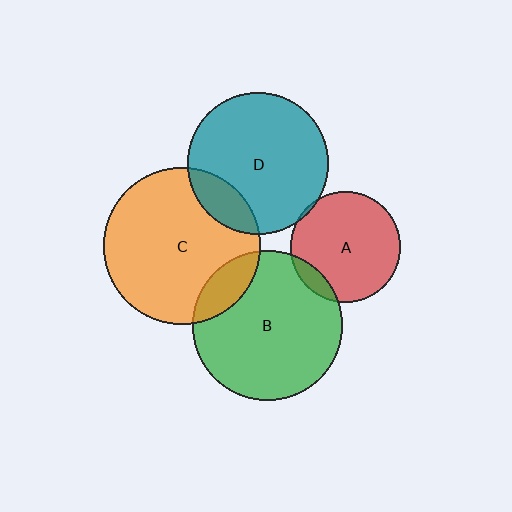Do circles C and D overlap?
Yes.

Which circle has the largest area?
Circle C (orange).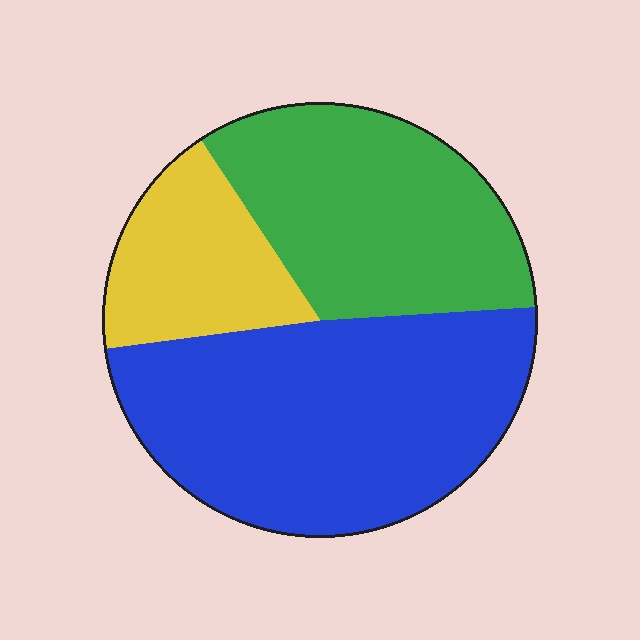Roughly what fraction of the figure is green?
Green takes up between a third and a half of the figure.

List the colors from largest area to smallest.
From largest to smallest: blue, green, yellow.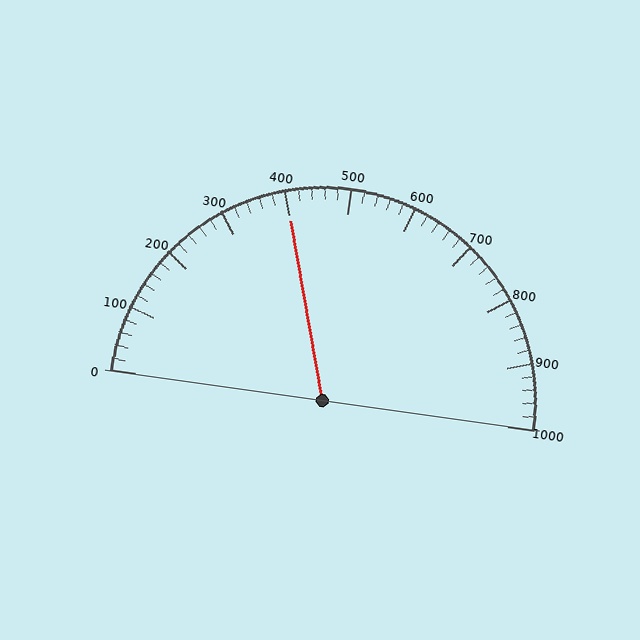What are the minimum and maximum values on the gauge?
The gauge ranges from 0 to 1000.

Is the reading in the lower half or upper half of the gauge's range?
The reading is in the lower half of the range (0 to 1000).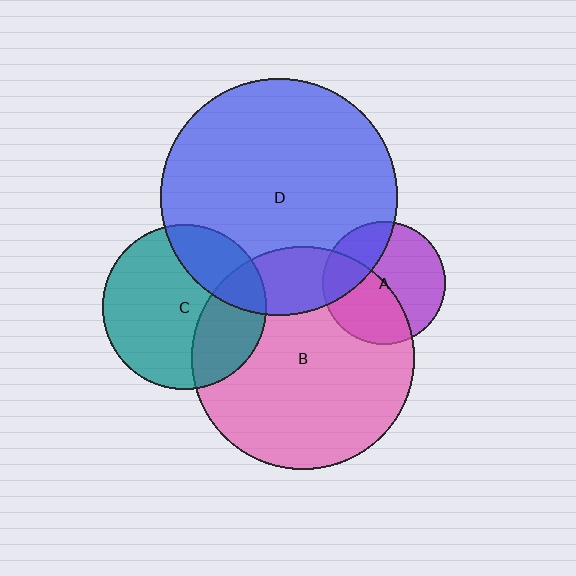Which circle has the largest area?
Circle D (blue).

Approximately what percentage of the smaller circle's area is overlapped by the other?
Approximately 30%.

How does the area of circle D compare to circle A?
Approximately 3.7 times.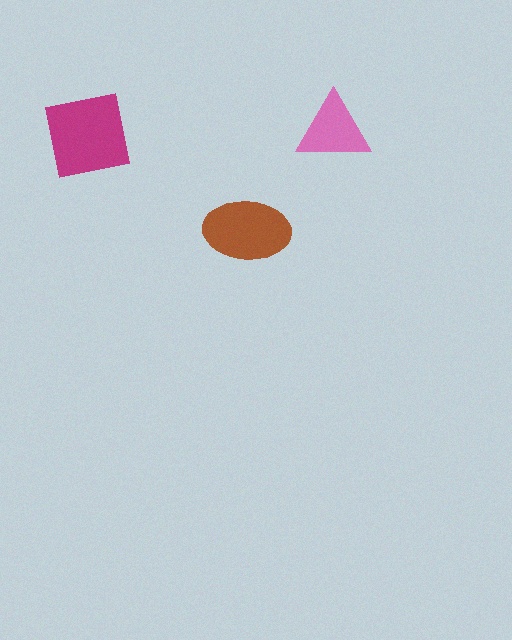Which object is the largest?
The magenta square.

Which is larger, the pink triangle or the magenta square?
The magenta square.